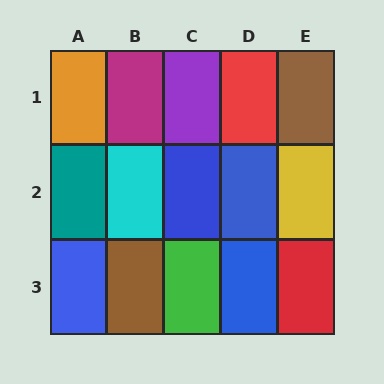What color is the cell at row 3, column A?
Blue.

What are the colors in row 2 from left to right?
Teal, cyan, blue, blue, yellow.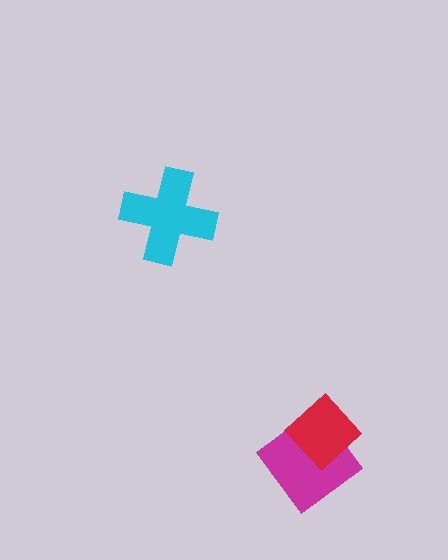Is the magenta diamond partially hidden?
Yes, it is partially covered by another shape.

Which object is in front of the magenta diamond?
The red diamond is in front of the magenta diamond.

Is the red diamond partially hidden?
No, no other shape covers it.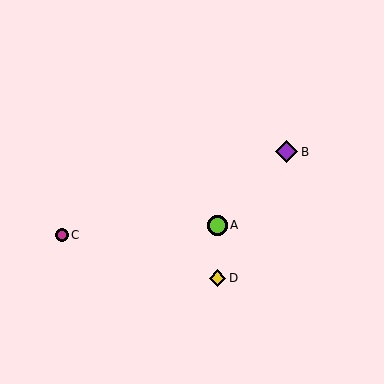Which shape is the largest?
The purple diamond (labeled B) is the largest.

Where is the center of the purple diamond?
The center of the purple diamond is at (287, 152).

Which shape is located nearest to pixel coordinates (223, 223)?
The lime circle (labeled A) at (218, 225) is nearest to that location.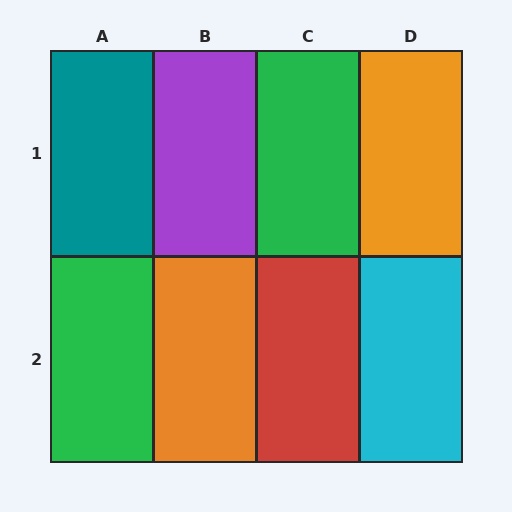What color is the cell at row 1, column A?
Teal.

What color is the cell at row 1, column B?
Purple.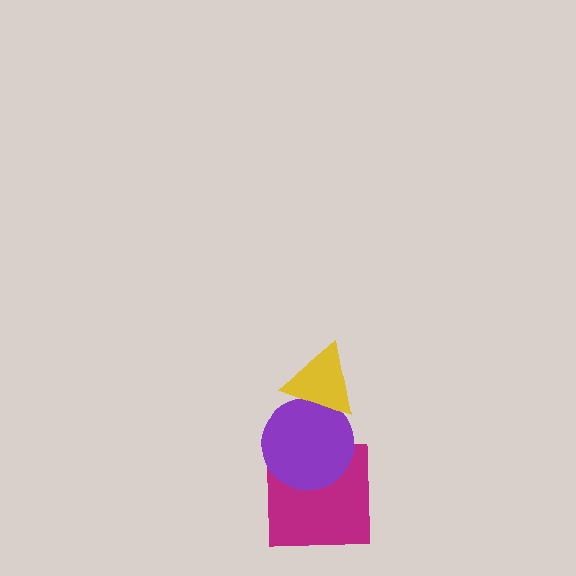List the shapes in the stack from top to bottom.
From top to bottom: the yellow triangle, the purple circle, the magenta square.